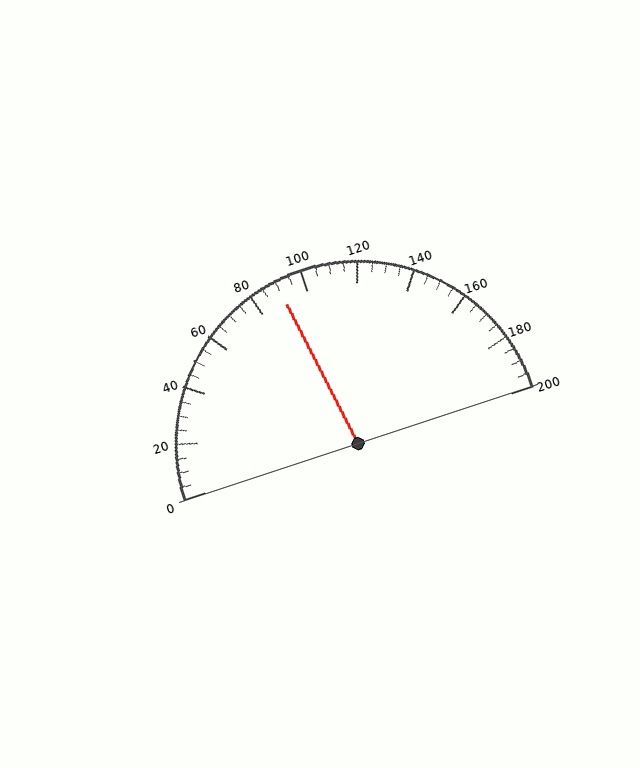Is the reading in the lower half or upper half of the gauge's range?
The reading is in the lower half of the range (0 to 200).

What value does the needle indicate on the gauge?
The needle indicates approximately 90.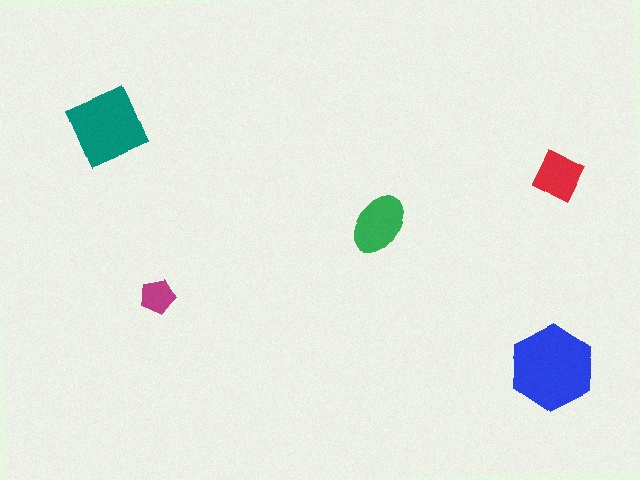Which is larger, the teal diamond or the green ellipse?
The teal diamond.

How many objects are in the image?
There are 5 objects in the image.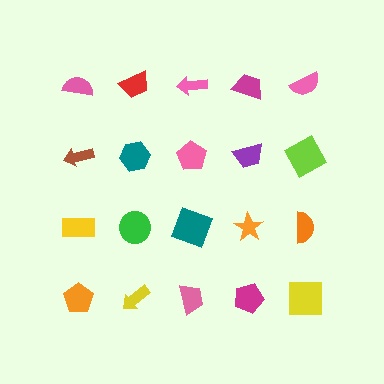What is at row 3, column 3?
A teal square.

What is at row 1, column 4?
A magenta trapezoid.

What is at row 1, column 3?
A pink arrow.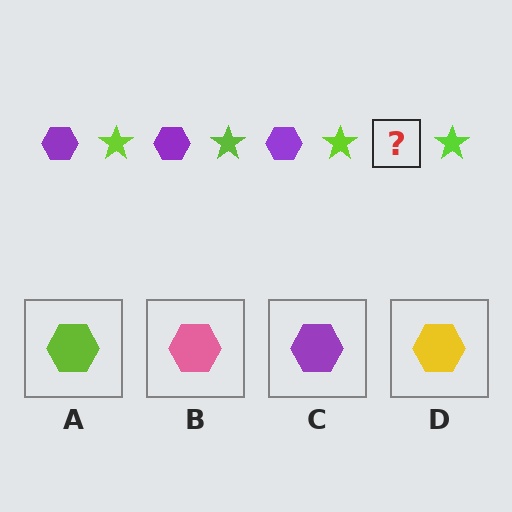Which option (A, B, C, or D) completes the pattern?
C.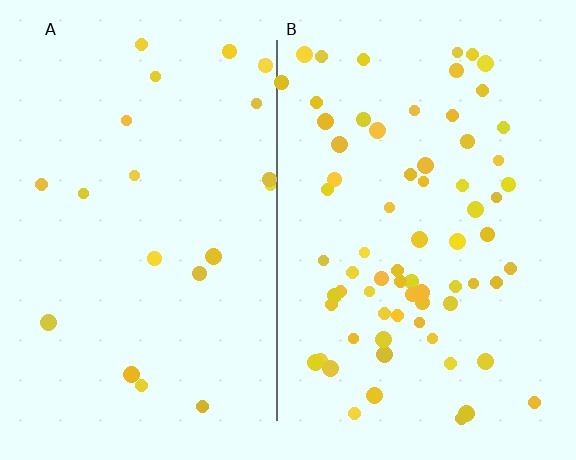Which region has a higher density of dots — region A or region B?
B (the right).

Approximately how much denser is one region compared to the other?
Approximately 3.4× — region B over region A.